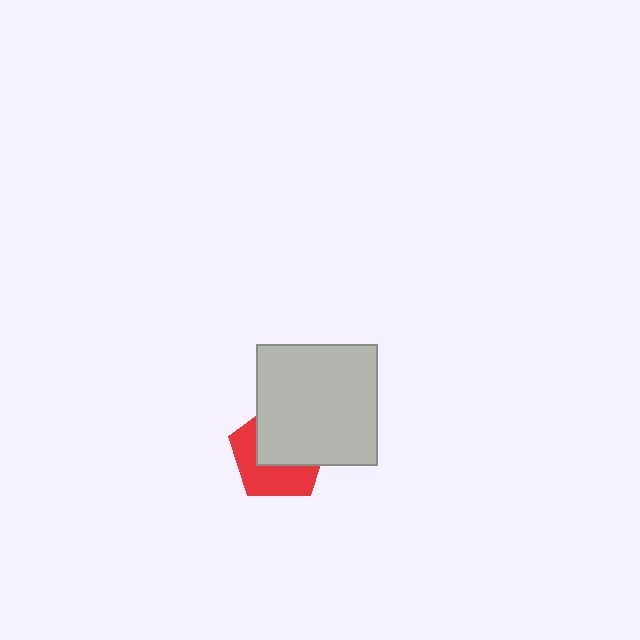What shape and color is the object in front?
The object in front is a light gray square.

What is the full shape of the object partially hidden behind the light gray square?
The partially hidden object is a red pentagon.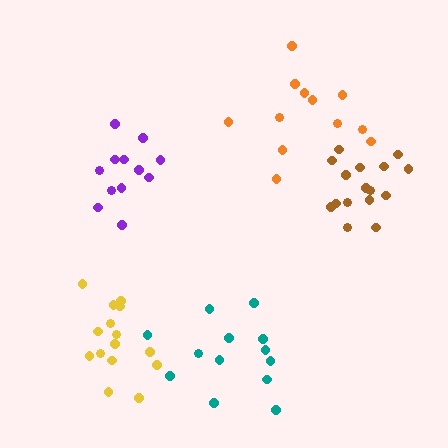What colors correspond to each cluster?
The clusters are colored: teal, purple, yellow, brown, orange.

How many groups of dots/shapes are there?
There are 5 groups.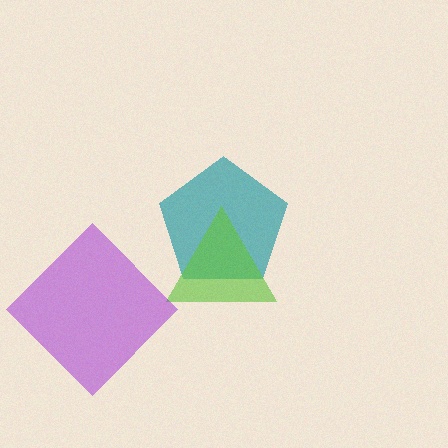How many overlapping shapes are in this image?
There are 3 overlapping shapes in the image.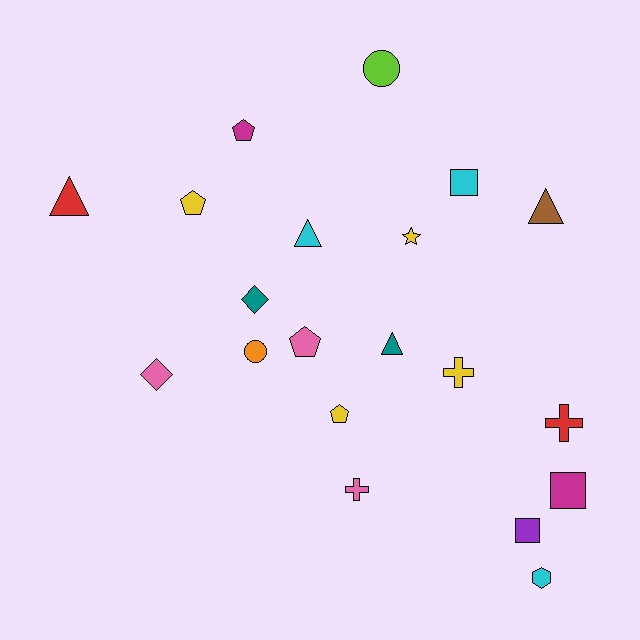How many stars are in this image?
There is 1 star.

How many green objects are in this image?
There are no green objects.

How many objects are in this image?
There are 20 objects.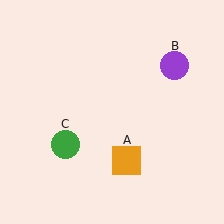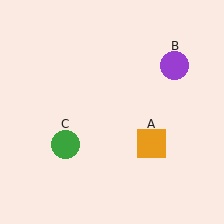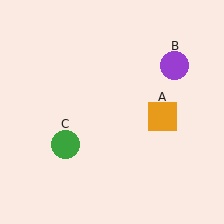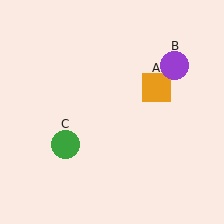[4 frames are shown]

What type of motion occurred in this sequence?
The orange square (object A) rotated counterclockwise around the center of the scene.